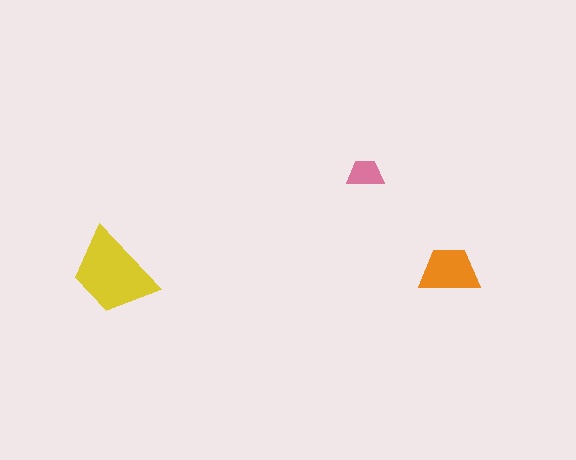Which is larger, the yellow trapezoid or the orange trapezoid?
The yellow one.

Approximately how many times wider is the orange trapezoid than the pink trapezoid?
About 1.5 times wider.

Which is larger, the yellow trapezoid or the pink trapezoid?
The yellow one.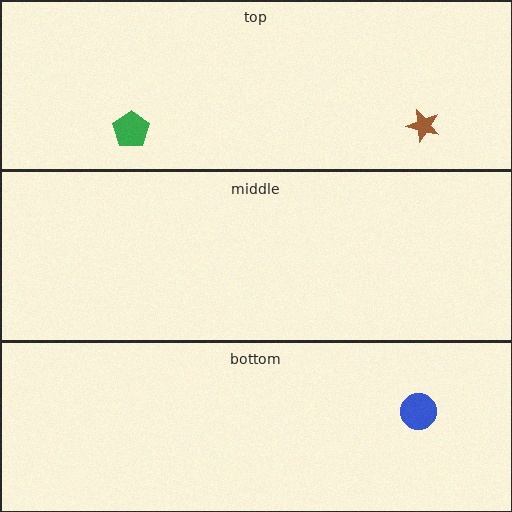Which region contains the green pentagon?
The top region.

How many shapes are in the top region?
2.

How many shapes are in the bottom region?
1.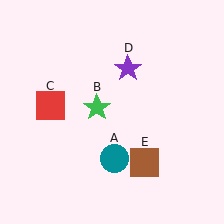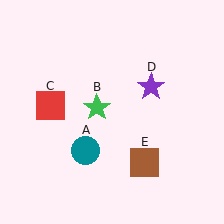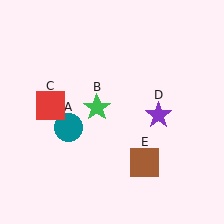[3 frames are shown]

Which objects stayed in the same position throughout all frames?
Green star (object B) and red square (object C) and brown square (object E) remained stationary.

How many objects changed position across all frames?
2 objects changed position: teal circle (object A), purple star (object D).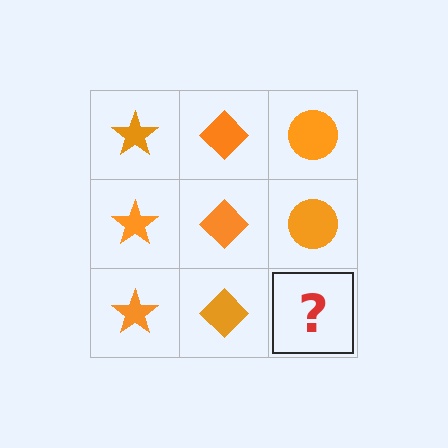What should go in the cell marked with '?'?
The missing cell should contain an orange circle.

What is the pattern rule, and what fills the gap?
The rule is that each column has a consistent shape. The gap should be filled with an orange circle.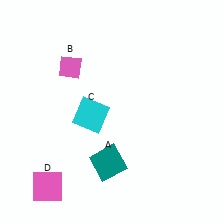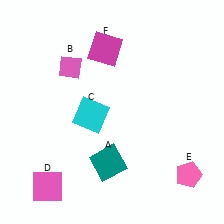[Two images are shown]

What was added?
A pink pentagon (E), a magenta square (F) were added in Image 2.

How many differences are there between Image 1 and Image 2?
There are 2 differences between the two images.